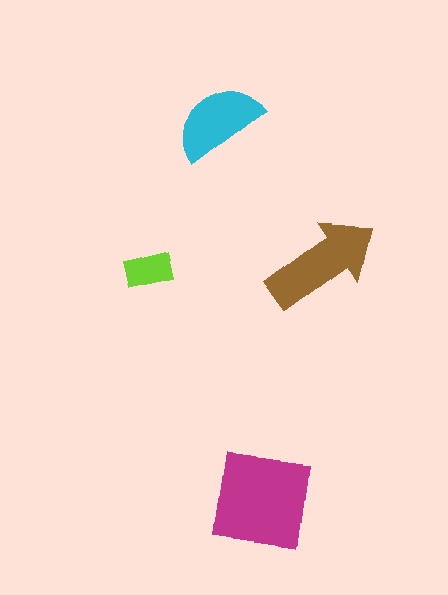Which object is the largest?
The magenta square.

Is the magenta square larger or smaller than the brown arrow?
Larger.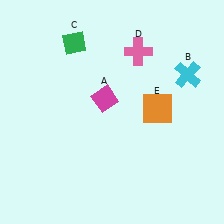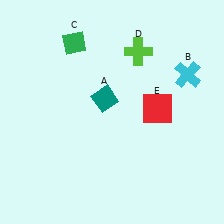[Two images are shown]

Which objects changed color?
A changed from magenta to teal. D changed from pink to lime. E changed from orange to red.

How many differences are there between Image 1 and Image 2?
There are 3 differences between the two images.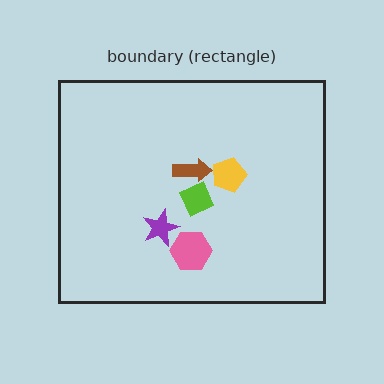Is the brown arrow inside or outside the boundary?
Inside.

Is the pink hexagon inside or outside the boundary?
Inside.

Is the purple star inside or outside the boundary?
Inside.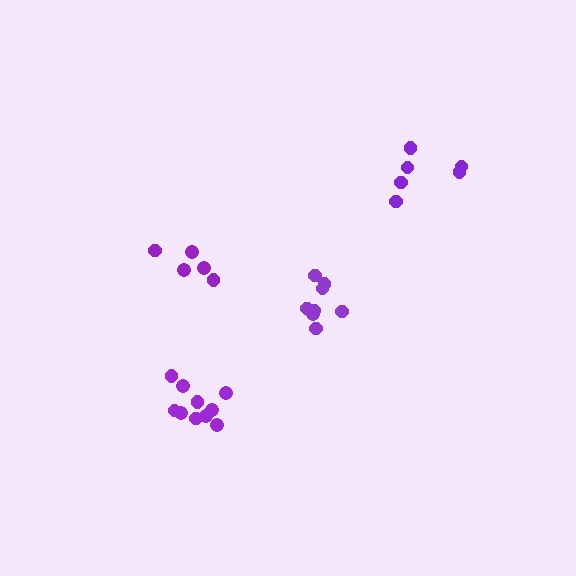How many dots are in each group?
Group 1: 10 dots, Group 2: 6 dots, Group 3: 5 dots, Group 4: 8 dots (29 total).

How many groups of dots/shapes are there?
There are 4 groups.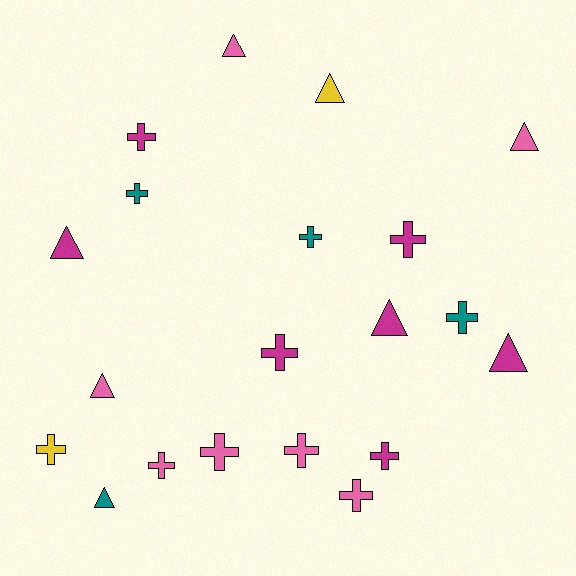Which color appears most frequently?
Magenta, with 7 objects.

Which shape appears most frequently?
Cross, with 12 objects.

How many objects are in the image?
There are 20 objects.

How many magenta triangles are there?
There are 3 magenta triangles.